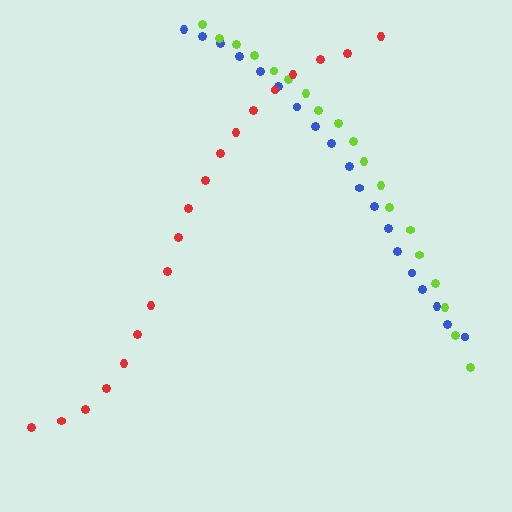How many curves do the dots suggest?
There are 3 distinct paths.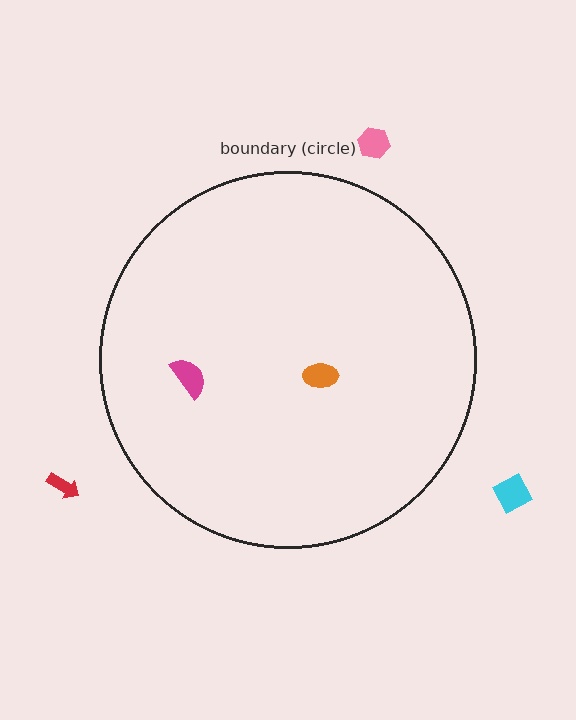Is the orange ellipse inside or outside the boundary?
Inside.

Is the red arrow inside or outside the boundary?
Outside.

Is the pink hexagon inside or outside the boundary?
Outside.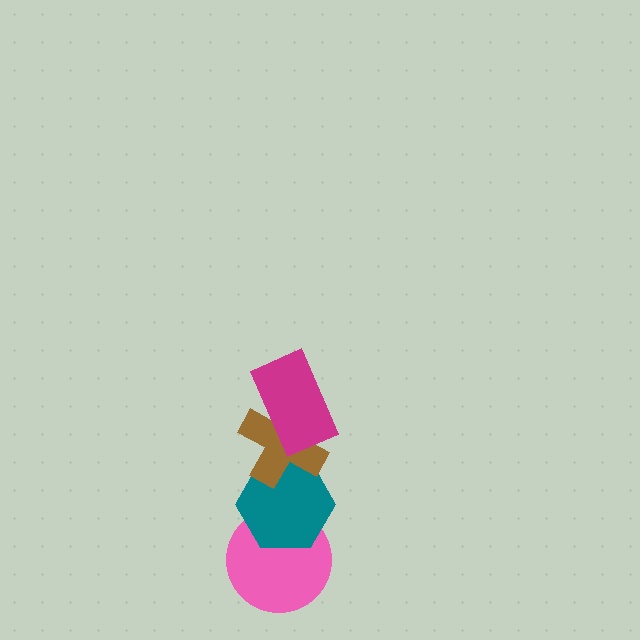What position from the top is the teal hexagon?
The teal hexagon is 3rd from the top.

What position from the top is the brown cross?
The brown cross is 2nd from the top.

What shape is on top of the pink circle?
The teal hexagon is on top of the pink circle.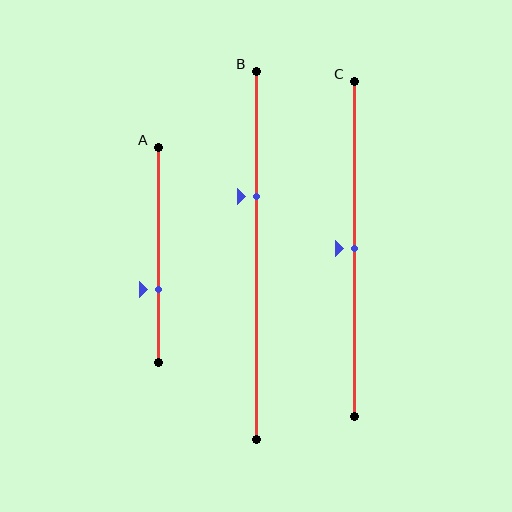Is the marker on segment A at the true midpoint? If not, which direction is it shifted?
No, the marker on segment A is shifted downward by about 16% of the segment length.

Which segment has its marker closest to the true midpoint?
Segment C has its marker closest to the true midpoint.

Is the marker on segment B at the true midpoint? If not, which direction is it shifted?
No, the marker on segment B is shifted upward by about 16% of the segment length.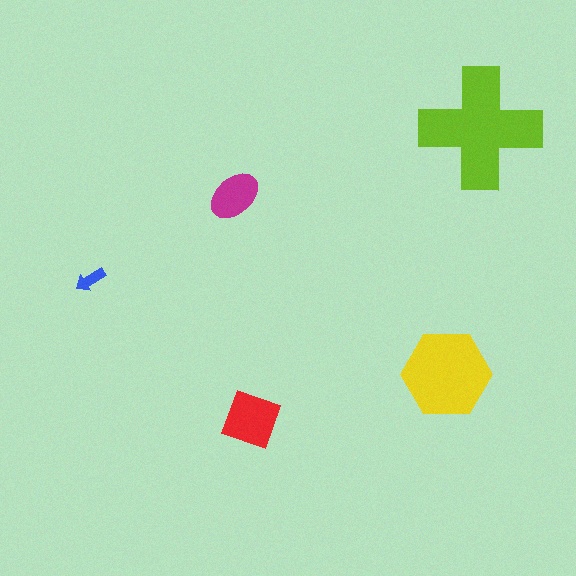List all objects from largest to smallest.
The lime cross, the yellow hexagon, the red diamond, the magenta ellipse, the blue arrow.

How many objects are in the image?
There are 5 objects in the image.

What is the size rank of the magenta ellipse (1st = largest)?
4th.